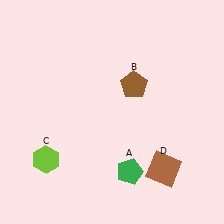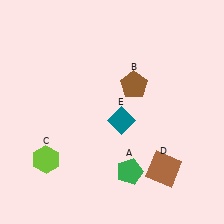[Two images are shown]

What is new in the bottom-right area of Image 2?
A teal diamond (E) was added in the bottom-right area of Image 2.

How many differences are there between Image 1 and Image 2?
There is 1 difference between the two images.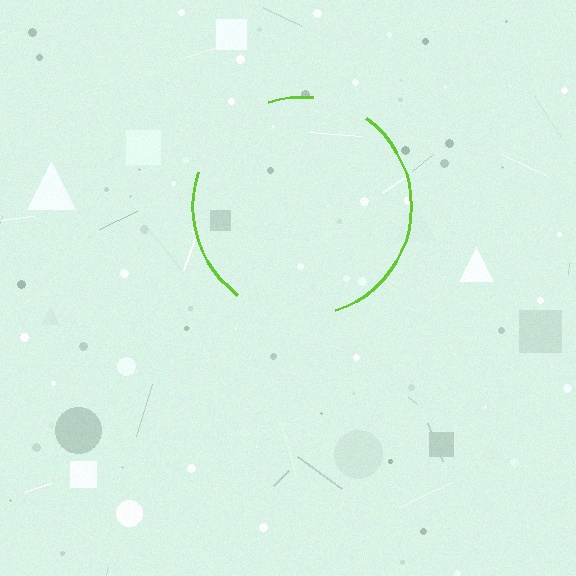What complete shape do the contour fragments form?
The contour fragments form a circle.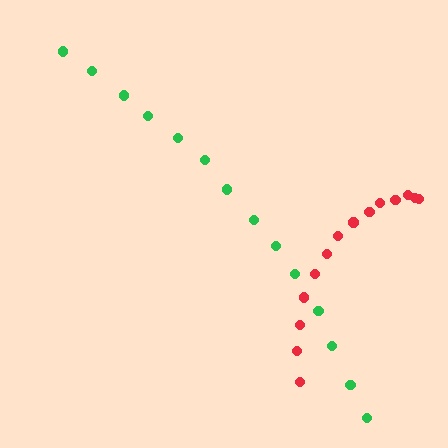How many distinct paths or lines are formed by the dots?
There are 2 distinct paths.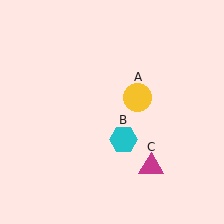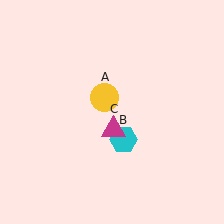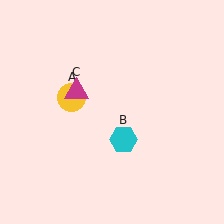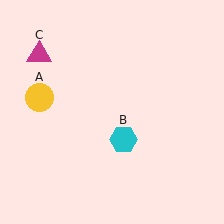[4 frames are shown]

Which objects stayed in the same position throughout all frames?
Cyan hexagon (object B) remained stationary.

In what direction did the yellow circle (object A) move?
The yellow circle (object A) moved left.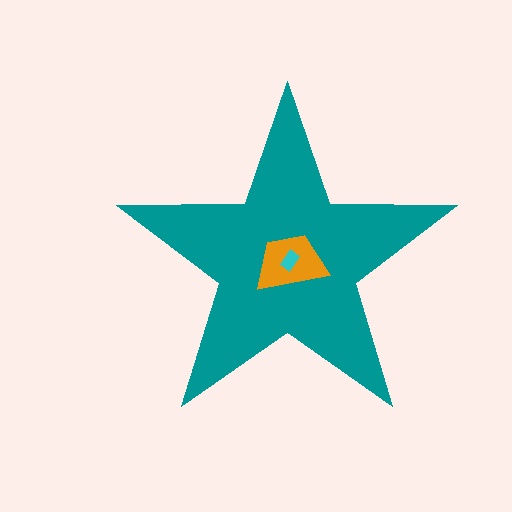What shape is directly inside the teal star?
The orange trapezoid.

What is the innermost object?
The cyan rectangle.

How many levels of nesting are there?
3.